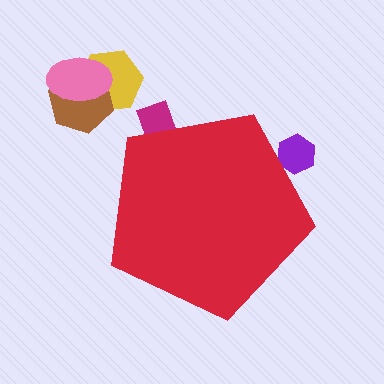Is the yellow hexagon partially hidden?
No, the yellow hexagon is fully visible.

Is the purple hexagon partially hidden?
Yes, the purple hexagon is partially hidden behind the red pentagon.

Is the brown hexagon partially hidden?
No, the brown hexagon is fully visible.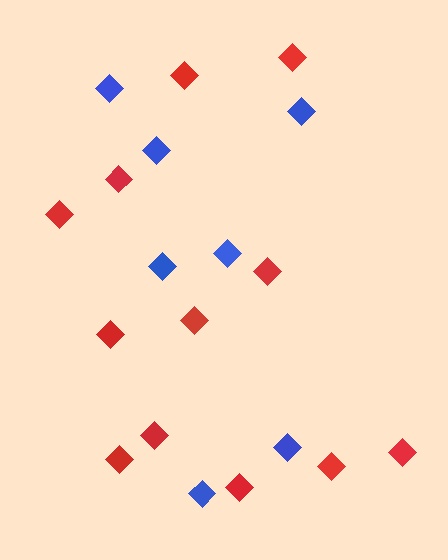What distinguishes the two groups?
There are 2 groups: one group of blue diamonds (7) and one group of red diamonds (12).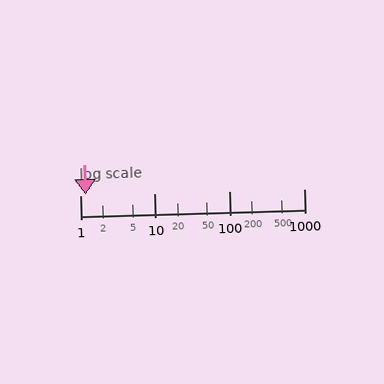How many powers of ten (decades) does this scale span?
The scale spans 3 decades, from 1 to 1000.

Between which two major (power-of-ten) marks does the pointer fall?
The pointer is between 1 and 10.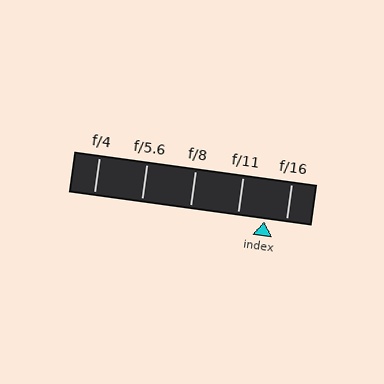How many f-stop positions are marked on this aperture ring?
There are 5 f-stop positions marked.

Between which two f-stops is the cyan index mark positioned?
The index mark is between f/11 and f/16.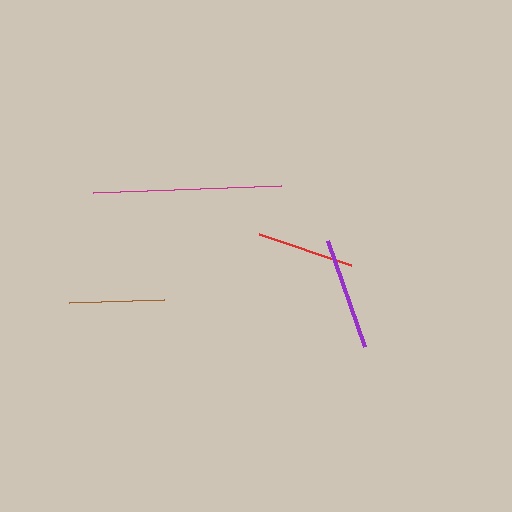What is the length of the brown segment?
The brown segment is approximately 95 pixels long.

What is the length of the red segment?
The red segment is approximately 98 pixels long.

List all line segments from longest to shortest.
From longest to shortest: magenta, purple, red, brown.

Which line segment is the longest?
The magenta line is the longest at approximately 188 pixels.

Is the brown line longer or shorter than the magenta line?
The magenta line is longer than the brown line.